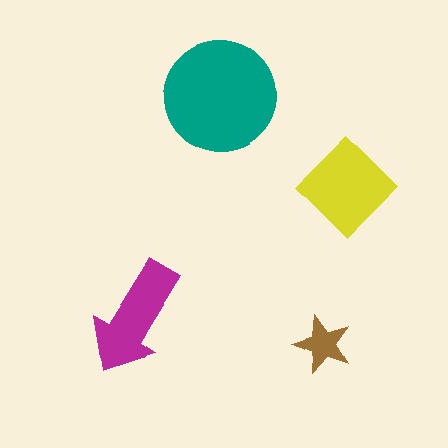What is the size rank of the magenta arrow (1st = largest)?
3rd.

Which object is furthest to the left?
The magenta arrow is leftmost.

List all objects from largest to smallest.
The teal circle, the yellow diamond, the magenta arrow, the brown star.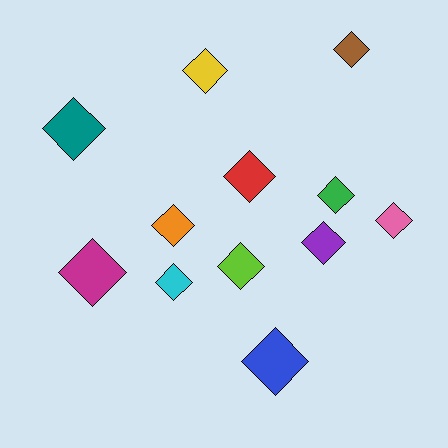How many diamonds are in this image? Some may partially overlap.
There are 12 diamonds.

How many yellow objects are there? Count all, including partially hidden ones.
There is 1 yellow object.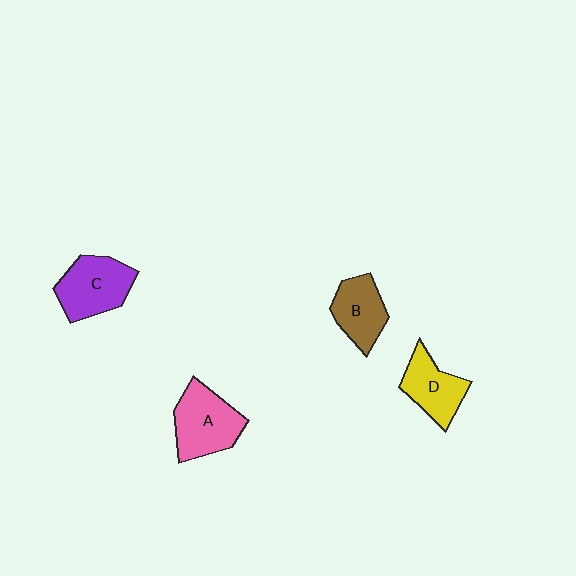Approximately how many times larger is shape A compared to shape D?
Approximately 1.3 times.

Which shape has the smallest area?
Shape B (brown).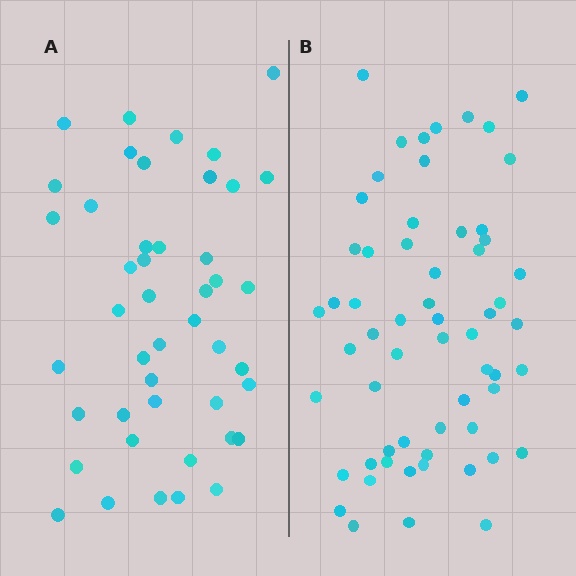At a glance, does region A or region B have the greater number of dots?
Region B (the right region) has more dots.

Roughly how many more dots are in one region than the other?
Region B has approximately 15 more dots than region A.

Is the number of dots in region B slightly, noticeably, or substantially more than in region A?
Region B has noticeably more, but not dramatically so. The ratio is roughly 1.3 to 1.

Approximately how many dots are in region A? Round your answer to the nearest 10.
About 40 dots. (The exact count is 45, which rounds to 40.)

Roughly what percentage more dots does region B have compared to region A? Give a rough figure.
About 35% more.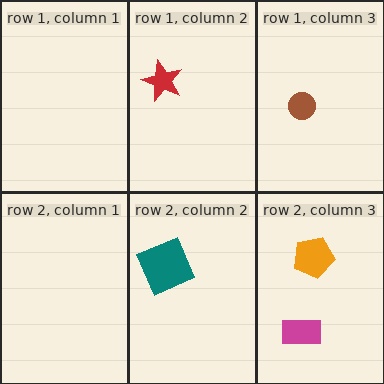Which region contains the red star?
The row 1, column 2 region.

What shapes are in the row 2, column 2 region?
The teal square.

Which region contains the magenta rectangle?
The row 2, column 3 region.